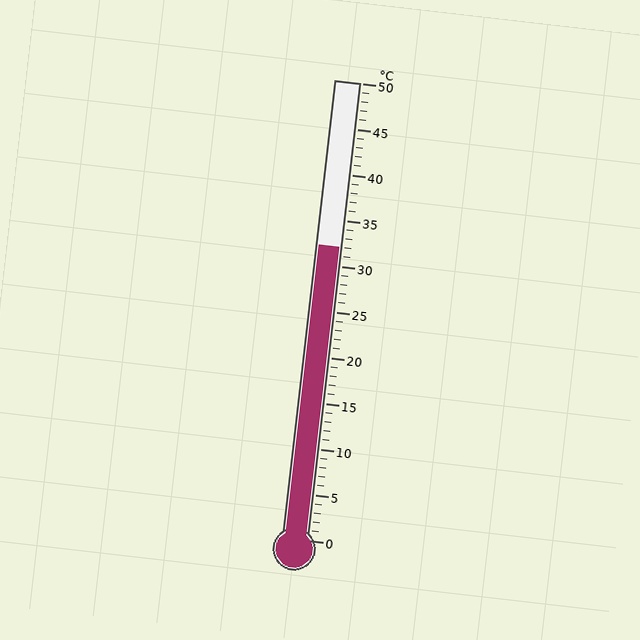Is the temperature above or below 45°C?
The temperature is below 45°C.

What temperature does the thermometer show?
The thermometer shows approximately 32°C.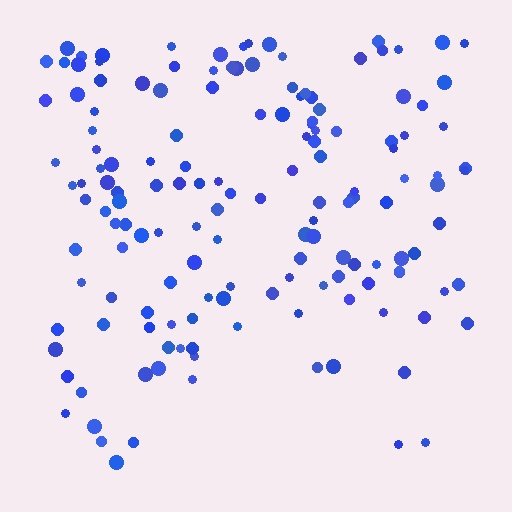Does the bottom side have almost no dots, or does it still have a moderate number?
Still a moderate number, just noticeably fewer than the top.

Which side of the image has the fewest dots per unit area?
The bottom.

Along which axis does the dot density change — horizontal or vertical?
Vertical.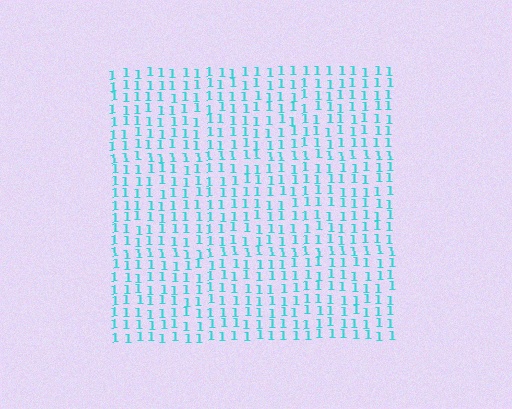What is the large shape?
The large shape is a square.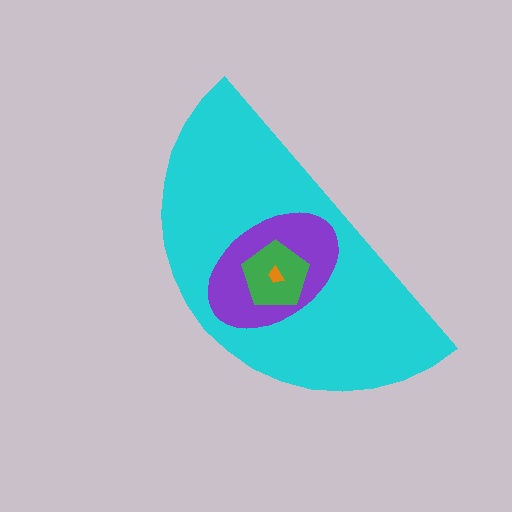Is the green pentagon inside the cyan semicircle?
Yes.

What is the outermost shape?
The cyan semicircle.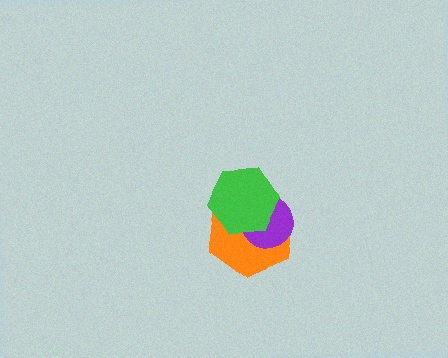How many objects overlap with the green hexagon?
2 objects overlap with the green hexagon.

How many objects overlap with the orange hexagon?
2 objects overlap with the orange hexagon.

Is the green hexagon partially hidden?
No, no other shape covers it.